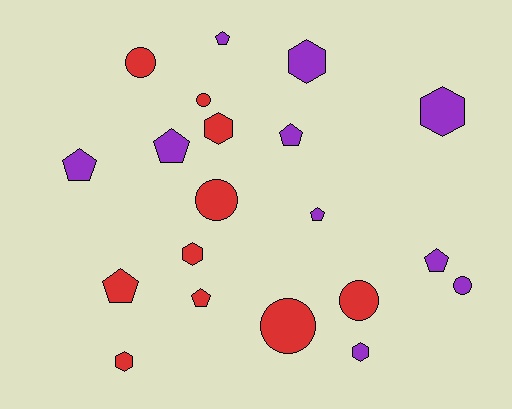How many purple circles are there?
There is 1 purple circle.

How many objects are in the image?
There are 20 objects.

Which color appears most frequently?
Purple, with 10 objects.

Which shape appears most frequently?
Pentagon, with 8 objects.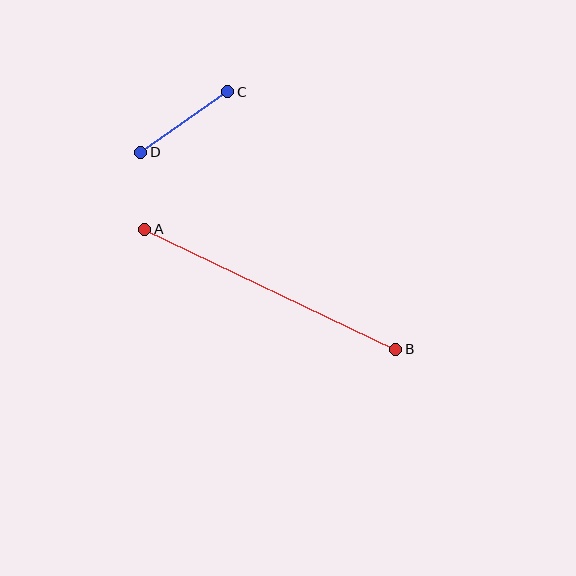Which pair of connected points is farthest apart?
Points A and B are farthest apart.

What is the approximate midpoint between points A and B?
The midpoint is at approximately (270, 289) pixels.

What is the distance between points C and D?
The distance is approximately 106 pixels.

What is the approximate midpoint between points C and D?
The midpoint is at approximately (184, 122) pixels.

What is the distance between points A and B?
The distance is approximately 278 pixels.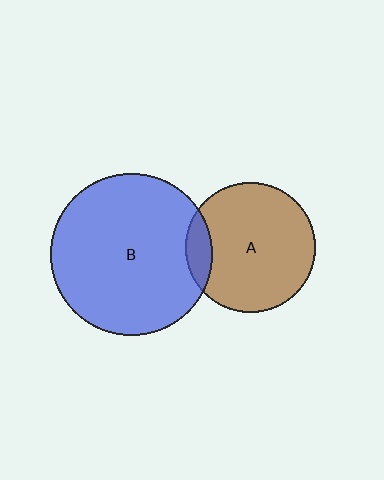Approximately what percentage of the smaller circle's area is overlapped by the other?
Approximately 10%.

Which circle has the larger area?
Circle B (blue).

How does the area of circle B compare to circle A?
Approximately 1.5 times.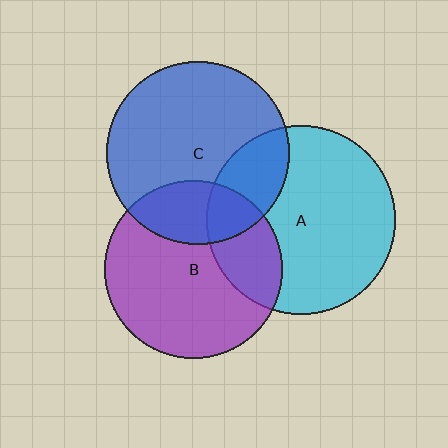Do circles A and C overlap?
Yes.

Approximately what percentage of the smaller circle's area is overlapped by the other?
Approximately 25%.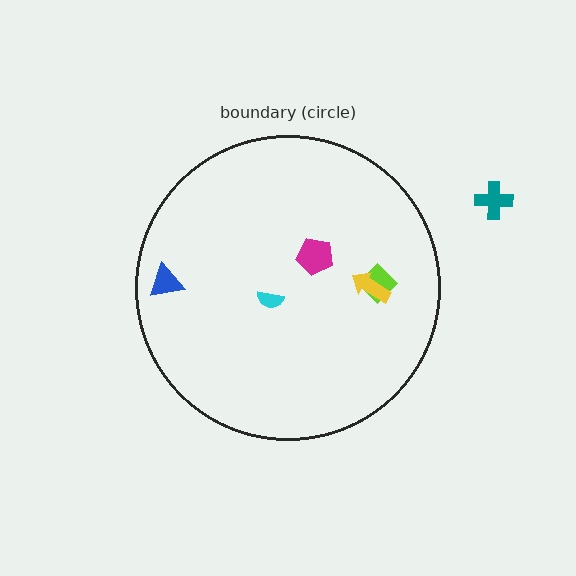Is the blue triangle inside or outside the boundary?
Inside.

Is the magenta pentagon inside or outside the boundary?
Inside.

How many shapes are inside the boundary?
5 inside, 1 outside.